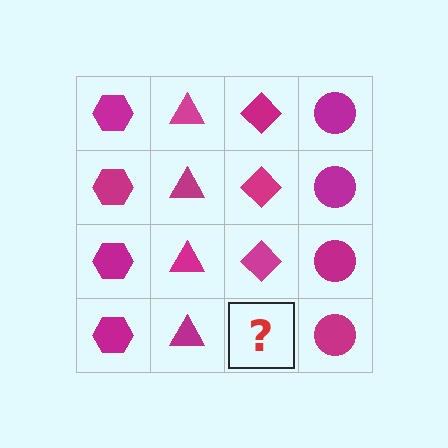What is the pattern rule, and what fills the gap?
The rule is that each column has a consistent shape. The gap should be filled with a magenta diamond.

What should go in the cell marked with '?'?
The missing cell should contain a magenta diamond.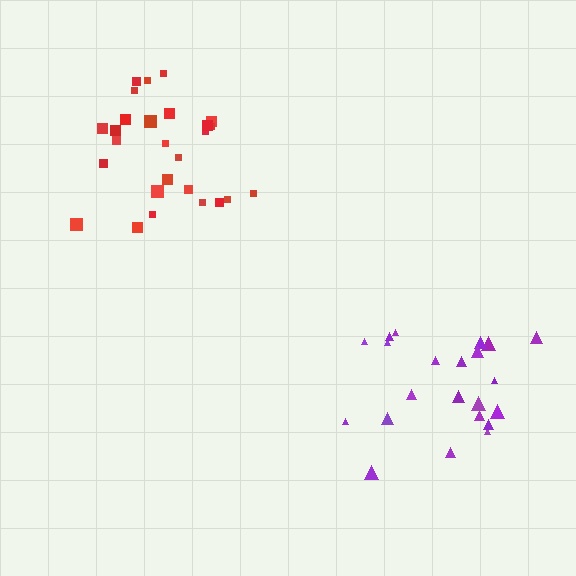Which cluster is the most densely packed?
Red.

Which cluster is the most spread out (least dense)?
Purple.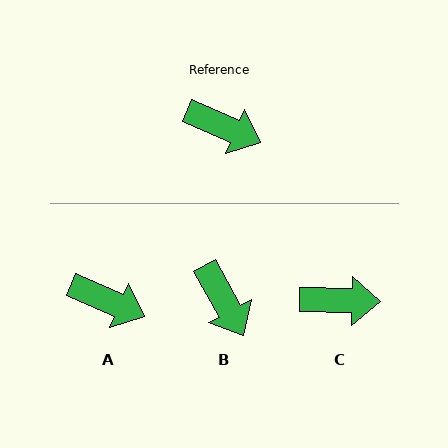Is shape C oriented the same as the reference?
No, it is off by about 22 degrees.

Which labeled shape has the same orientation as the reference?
A.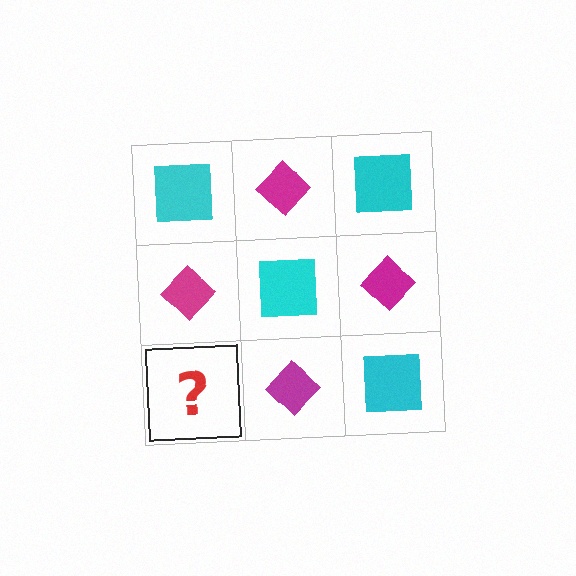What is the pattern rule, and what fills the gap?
The rule is that it alternates cyan square and magenta diamond in a checkerboard pattern. The gap should be filled with a cyan square.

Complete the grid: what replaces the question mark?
The question mark should be replaced with a cyan square.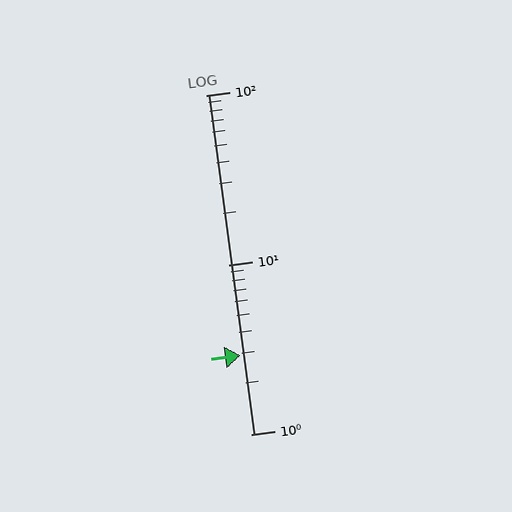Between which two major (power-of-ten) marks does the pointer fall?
The pointer is between 1 and 10.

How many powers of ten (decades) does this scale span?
The scale spans 2 decades, from 1 to 100.